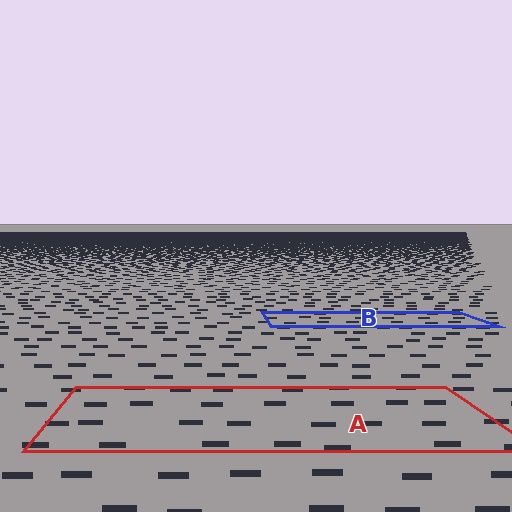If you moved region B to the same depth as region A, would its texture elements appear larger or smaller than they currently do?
They would appear larger. At a closer depth, the same texture elements are projected at a bigger on-screen size.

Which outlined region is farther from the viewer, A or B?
Region B is farther from the viewer — the texture elements inside it appear smaller and more densely packed.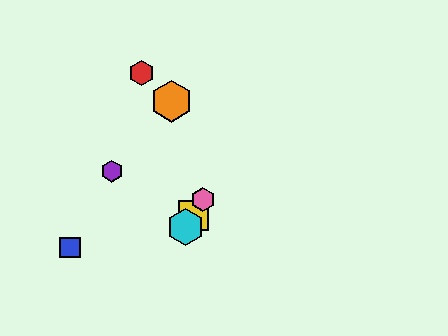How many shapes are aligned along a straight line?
4 shapes (the green hexagon, the yellow square, the cyan hexagon, the pink hexagon) are aligned along a straight line.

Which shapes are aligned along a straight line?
The green hexagon, the yellow square, the cyan hexagon, the pink hexagon are aligned along a straight line.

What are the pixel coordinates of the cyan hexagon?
The cyan hexagon is at (186, 227).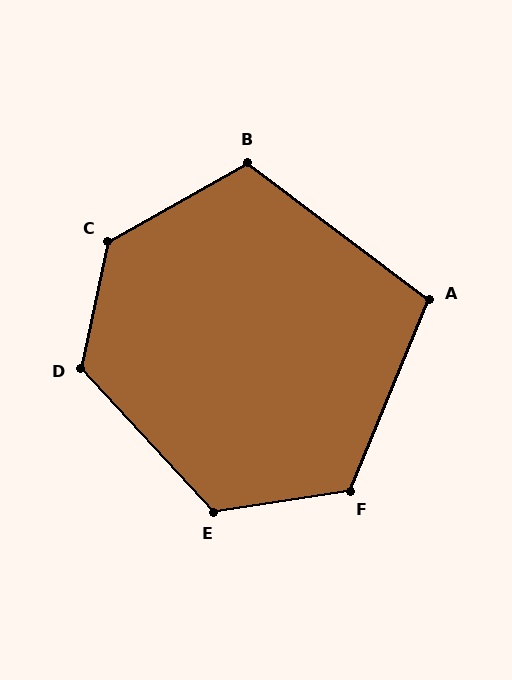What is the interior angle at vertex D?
Approximately 125 degrees (obtuse).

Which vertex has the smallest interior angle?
A, at approximately 105 degrees.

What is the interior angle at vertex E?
Approximately 124 degrees (obtuse).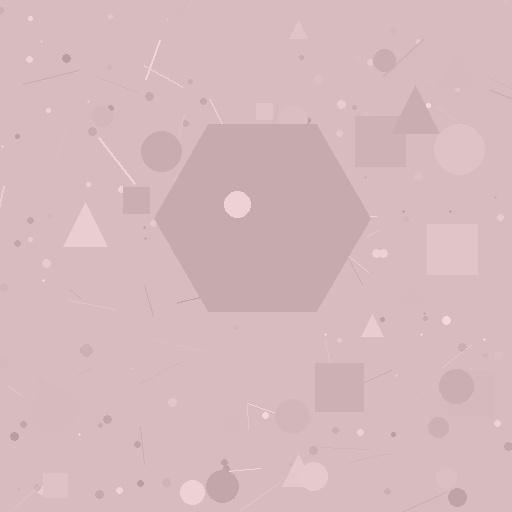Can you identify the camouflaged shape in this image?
The camouflaged shape is a hexagon.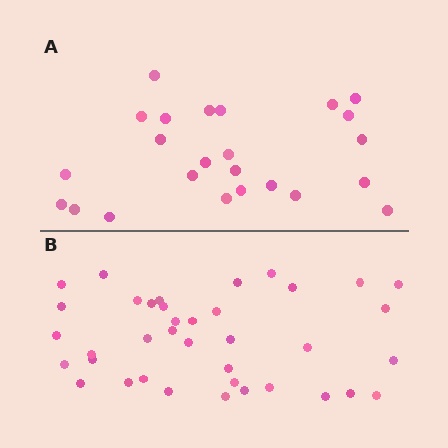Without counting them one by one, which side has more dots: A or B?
Region B (the bottom region) has more dots.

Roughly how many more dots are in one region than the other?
Region B has approximately 15 more dots than region A.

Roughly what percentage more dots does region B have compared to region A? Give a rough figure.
About 60% more.